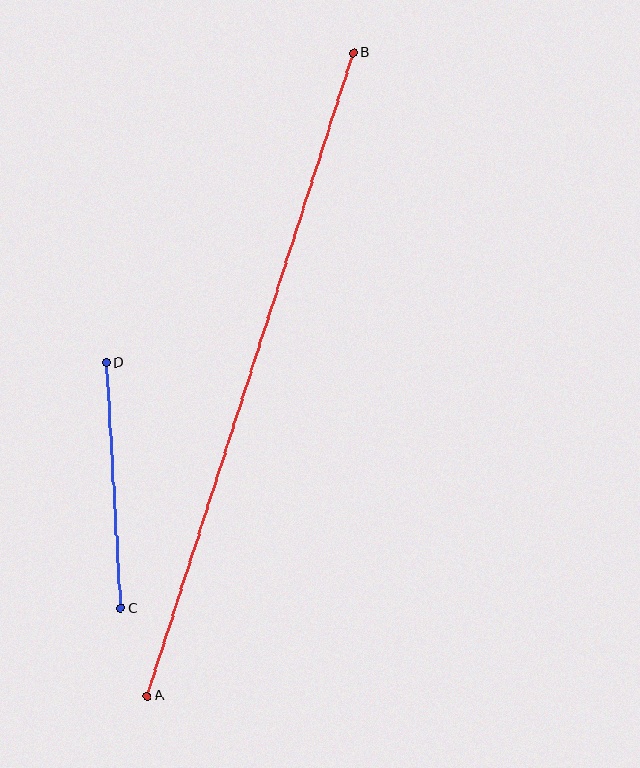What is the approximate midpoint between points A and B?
The midpoint is at approximately (250, 374) pixels.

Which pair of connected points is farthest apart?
Points A and B are farthest apart.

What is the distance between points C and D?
The distance is approximately 246 pixels.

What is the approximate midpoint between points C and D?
The midpoint is at approximately (114, 485) pixels.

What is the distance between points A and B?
The distance is approximately 675 pixels.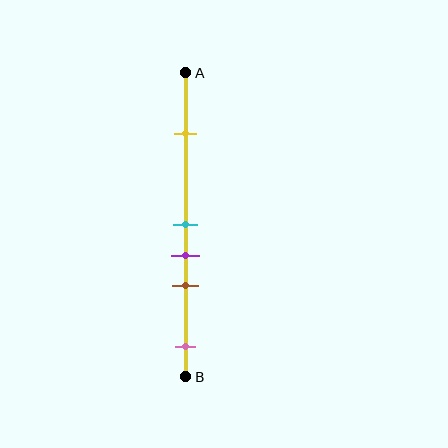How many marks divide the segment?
There are 5 marks dividing the segment.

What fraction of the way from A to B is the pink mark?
The pink mark is approximately 90% (0.9) of the way from A to B.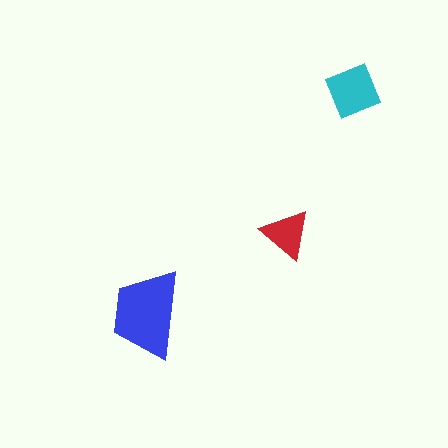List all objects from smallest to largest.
The red triangle, the cyan square, the blue trapezoid.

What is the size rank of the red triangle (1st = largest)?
3rd.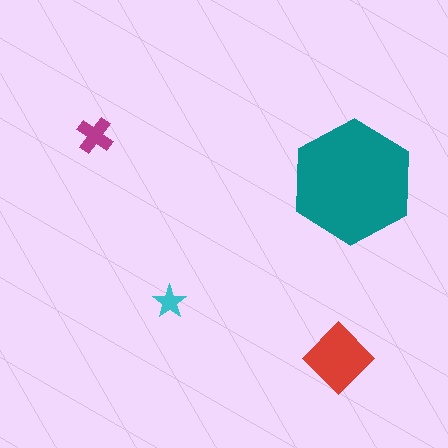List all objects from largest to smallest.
The teal hexagon, the red diamond, the magenta cross, the cyan star.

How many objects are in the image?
There are 4 objects in the image.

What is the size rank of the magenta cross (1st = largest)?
3rd.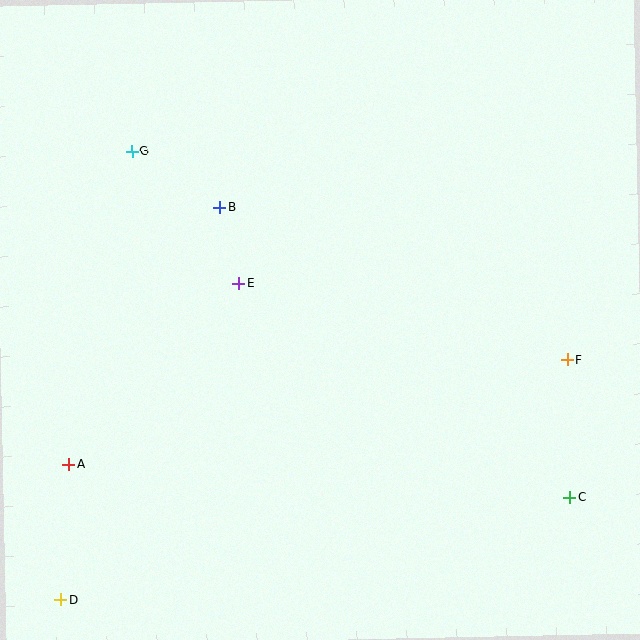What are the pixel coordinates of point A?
Point A is at (69, 464).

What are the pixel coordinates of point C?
Point C is at (569, 497).